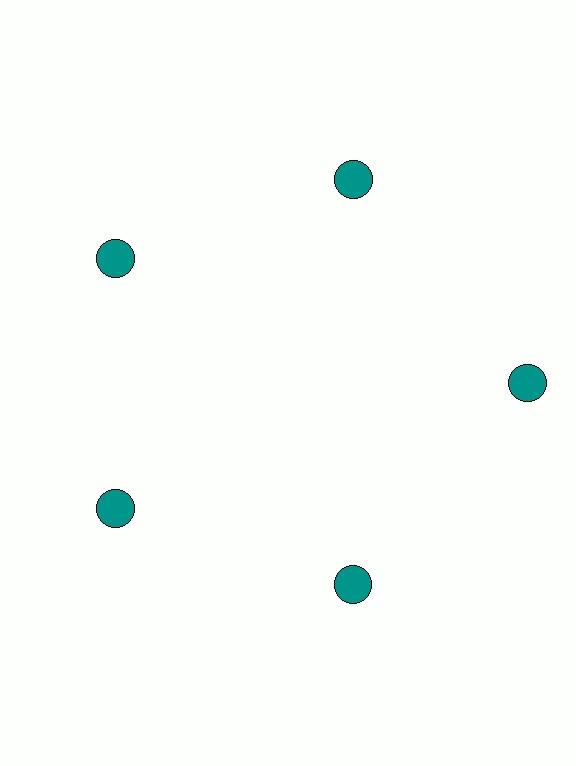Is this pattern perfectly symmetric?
No. The 5 teal circles are arranged in a ring, but one element near the 3 o'clock position is pushed outward from the center, breaking the 5-fold rotational symmetry.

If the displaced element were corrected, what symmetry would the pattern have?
It would have 5-fold rotational symmetry — the pattern would map onto itself every 72 degrees.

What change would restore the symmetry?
The symmetry would be restored by moving it inward, back onto the ring so that all 5 circles sit at equal angles and equal distance from the center.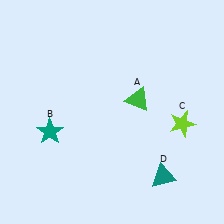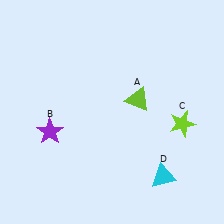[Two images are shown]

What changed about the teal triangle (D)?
In Image 1, D is teal. In Image 2, it changed to cyan.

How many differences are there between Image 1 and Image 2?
There are 3 differences between the two images.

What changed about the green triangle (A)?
In Image 1, A is green. In Image 2, it changed to lime.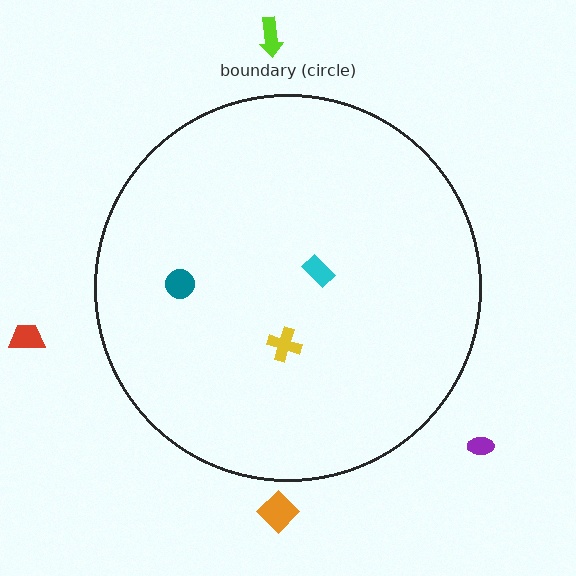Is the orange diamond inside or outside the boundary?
Outside.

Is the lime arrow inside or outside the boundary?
Outside.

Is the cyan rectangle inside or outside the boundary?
Inside.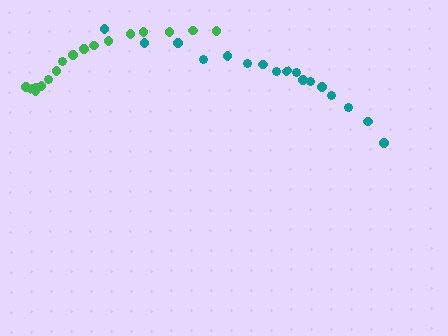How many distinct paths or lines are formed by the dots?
There are 2 distinct paths.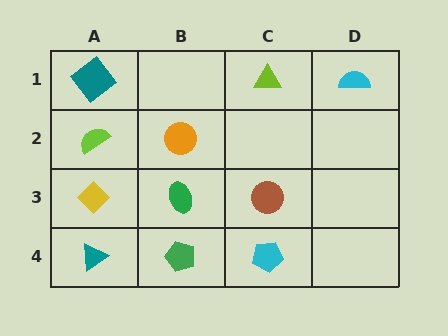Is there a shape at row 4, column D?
No, that cell is empty.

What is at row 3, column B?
A green ellipse.